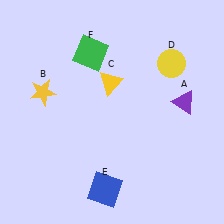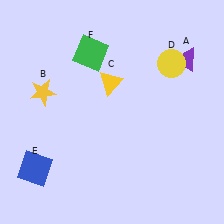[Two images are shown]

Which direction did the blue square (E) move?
The blue square (E) moved left.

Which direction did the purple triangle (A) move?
The purple triangle (A) moved up.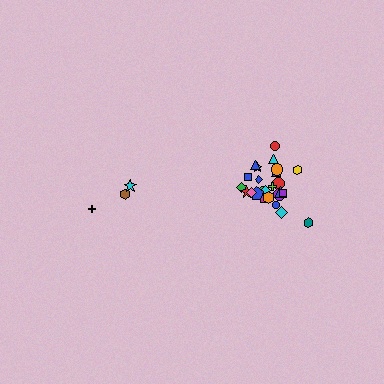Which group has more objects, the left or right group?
The right group.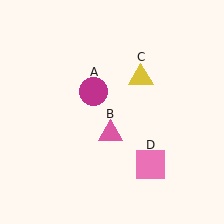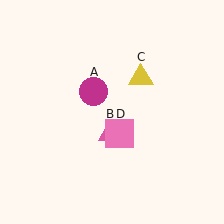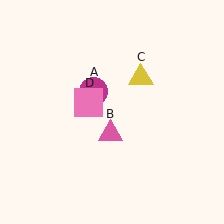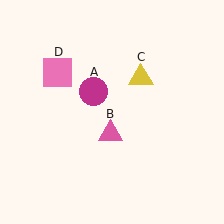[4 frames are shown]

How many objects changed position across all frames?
1 object changed position: pink square (object D).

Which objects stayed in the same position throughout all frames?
Magenta circle (object A) and pink triangle (object B) and yellow triangle (object C) remained stationary.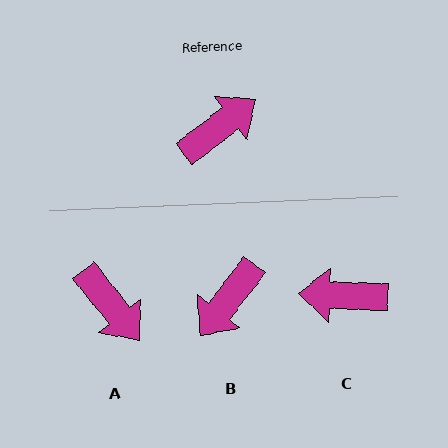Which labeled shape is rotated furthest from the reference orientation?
B, about 165 degrees away.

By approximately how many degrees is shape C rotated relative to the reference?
Approximately 140 degrees counter-clockwise.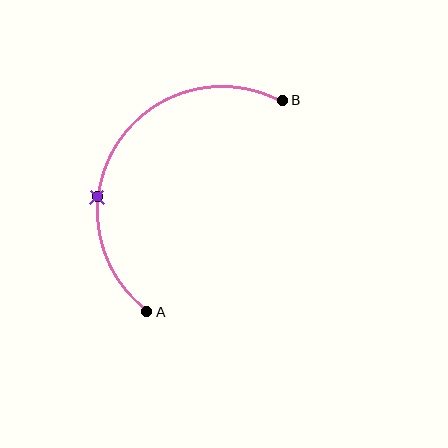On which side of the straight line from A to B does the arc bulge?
The arc bulges to the left of the straight line connecting A and B.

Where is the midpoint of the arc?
The arc midpoint is the point on the curve farthest from the straight line joining A and B. It sits to the left of that line.